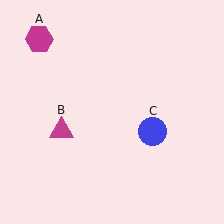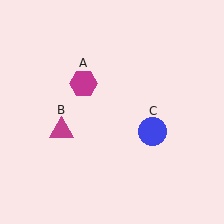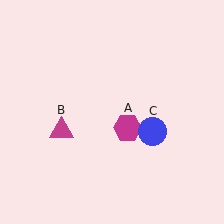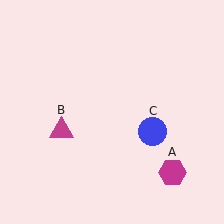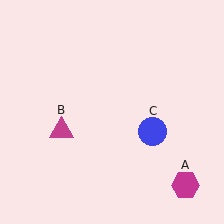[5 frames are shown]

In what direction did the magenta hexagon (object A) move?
The magenta hexagon (object A) moved down and to the right.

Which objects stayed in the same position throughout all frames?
Magenta triangle (object B) and blue circle (object C) remained stationary.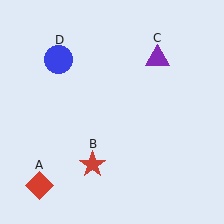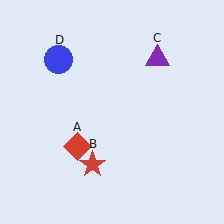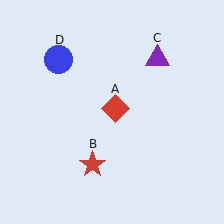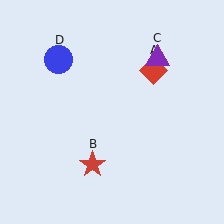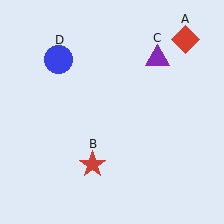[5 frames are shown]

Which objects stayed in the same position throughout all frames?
Red star (object B) and purple triangle (object C) and blue circle (object D) remained stationary.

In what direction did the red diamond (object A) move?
The red diamond (object A) moved up and to the right.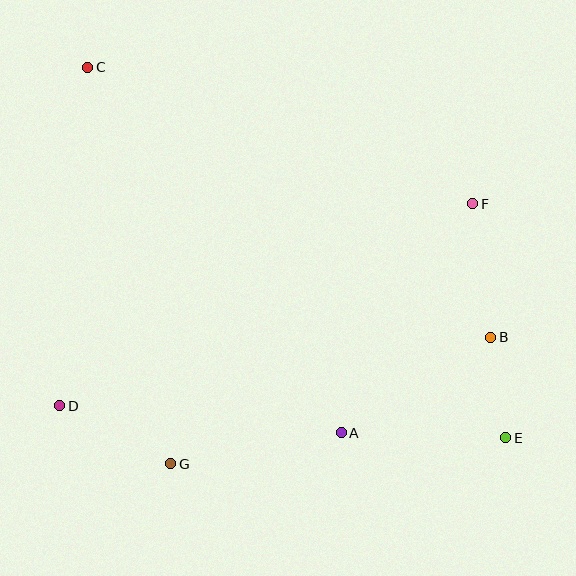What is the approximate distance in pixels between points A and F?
The distance between A and F is approximately 265 pixels.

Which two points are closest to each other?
Points B and E are closest to each other.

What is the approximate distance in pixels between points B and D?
The distance between B and D is approximately 437 pixels.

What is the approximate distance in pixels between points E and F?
The distance between E and F is approximately 237 pixels.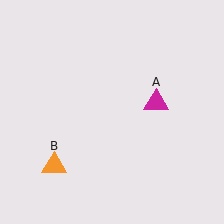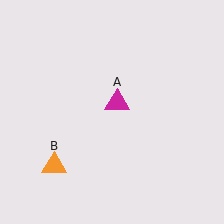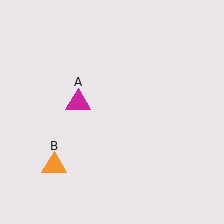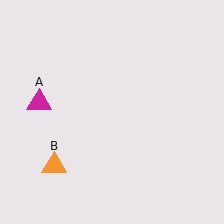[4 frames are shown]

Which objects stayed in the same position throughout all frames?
Orange triangle (object B) remained stationary.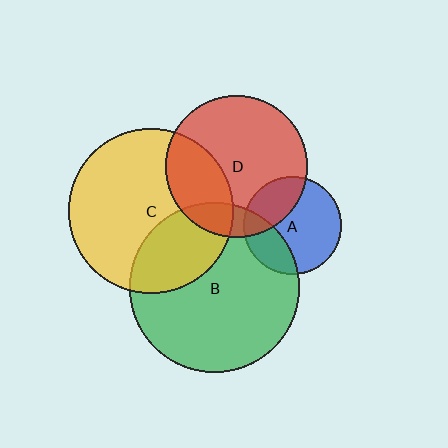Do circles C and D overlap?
Yes.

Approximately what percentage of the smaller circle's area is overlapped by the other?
Approximately 30%.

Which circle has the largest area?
Circle B (green).